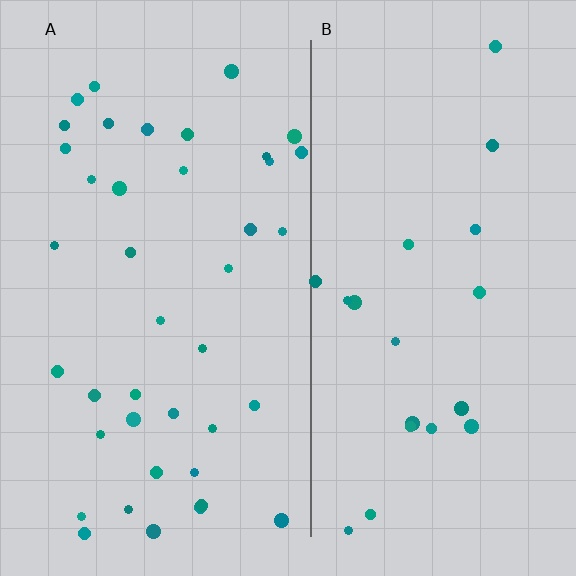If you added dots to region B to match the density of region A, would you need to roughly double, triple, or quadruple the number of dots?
Approximately double.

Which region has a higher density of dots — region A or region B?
A (the left).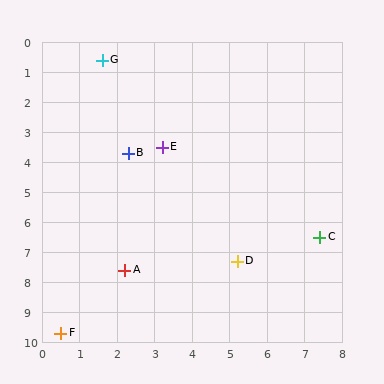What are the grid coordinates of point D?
Point D is at approximately (5.2, 7.3).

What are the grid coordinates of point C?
Point C is at approximately (7.4, 6.5).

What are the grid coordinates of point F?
Point F is at approximately (0.5, 9.7).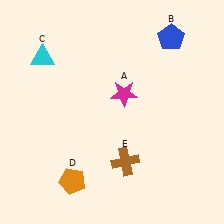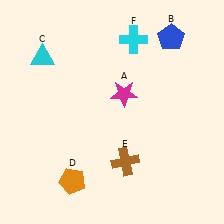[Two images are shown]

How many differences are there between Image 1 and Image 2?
There is 1 difference between the two images.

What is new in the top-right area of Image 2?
A cyan cross (F) was added in the top-right area of Image 2.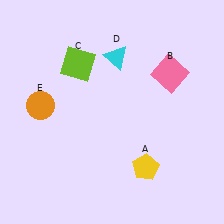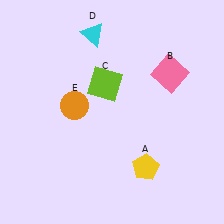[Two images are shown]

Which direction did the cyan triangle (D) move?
The cyan triangle (D) moved left.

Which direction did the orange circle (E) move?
The orange circle (E) moved right.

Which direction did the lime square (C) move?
The lime square (C) moved right.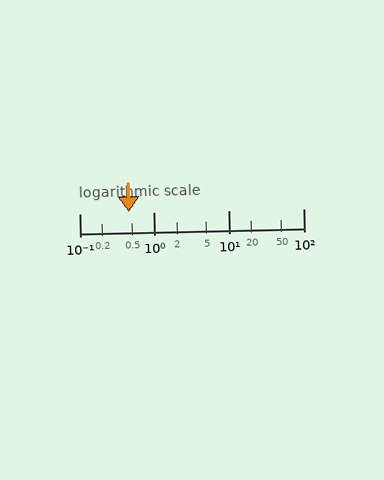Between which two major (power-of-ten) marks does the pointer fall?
The pointer is between 0.1 and 1.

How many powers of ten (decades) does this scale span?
The scale spans 3 decades, from 0.1 to 100.